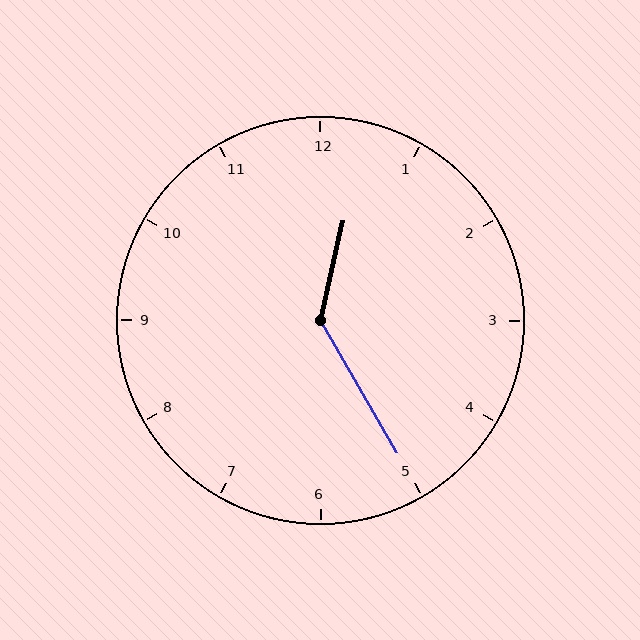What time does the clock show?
12:25.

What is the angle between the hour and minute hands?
Approximately 138 degrees.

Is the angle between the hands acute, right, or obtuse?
It is obtuse.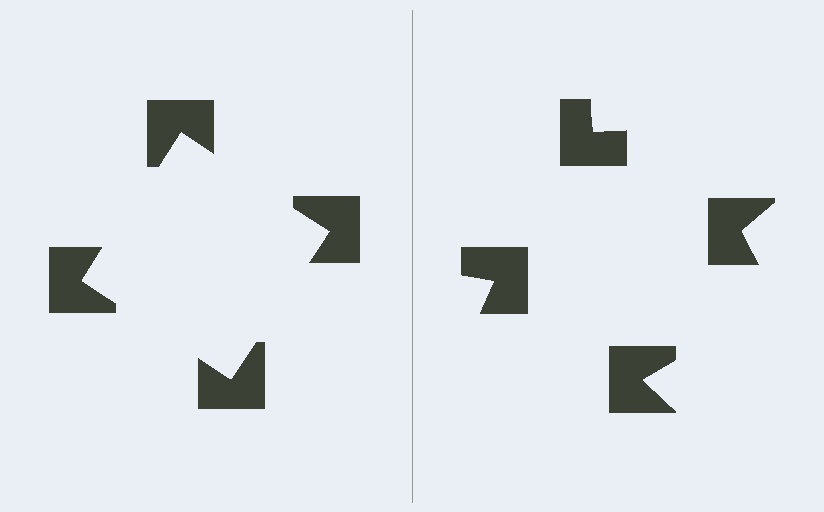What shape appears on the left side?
An illusory square.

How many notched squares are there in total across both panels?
8 — 4 on each side.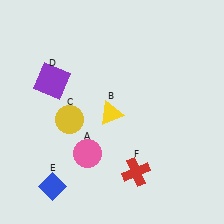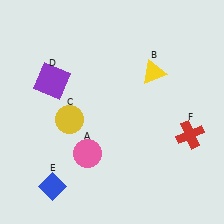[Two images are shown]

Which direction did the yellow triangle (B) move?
The yellow triangle (B) moved right.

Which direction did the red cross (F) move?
The red cross (F) moved right.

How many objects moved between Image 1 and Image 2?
2 objects moved between the two images.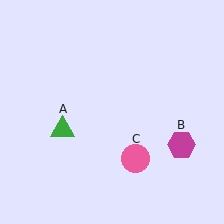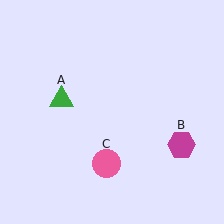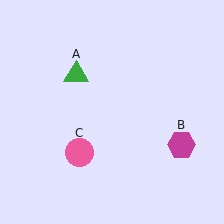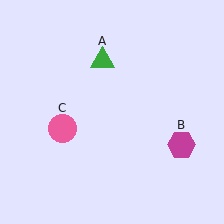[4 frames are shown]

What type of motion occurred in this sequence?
The green triangle (object A), pink circle (object C) rotated clockwise around the center of the scene.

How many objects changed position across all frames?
2 objects changed position: green triangle (object A), pink circle (object C).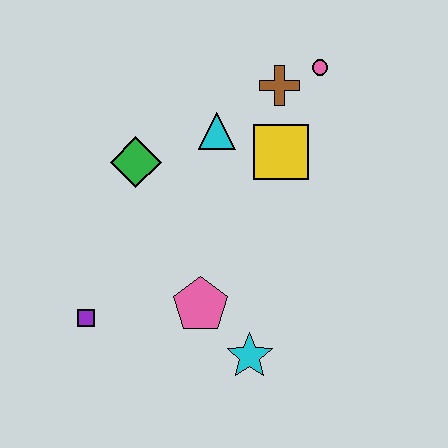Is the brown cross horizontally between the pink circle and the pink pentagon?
Yes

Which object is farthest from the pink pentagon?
The pink circle is farthest from the pink pentagon.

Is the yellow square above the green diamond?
Yes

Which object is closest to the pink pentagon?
The cyan star is closest to the pink pentagon.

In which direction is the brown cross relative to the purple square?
The brown cross is above the purple square.